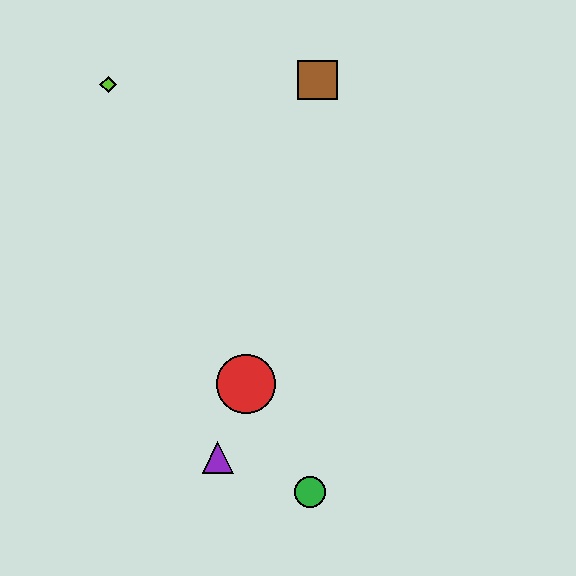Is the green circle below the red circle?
Yes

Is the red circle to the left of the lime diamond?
No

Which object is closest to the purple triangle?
The red circle is closest to the purple triangle.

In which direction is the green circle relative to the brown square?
The green circle is below the brown square.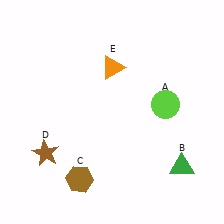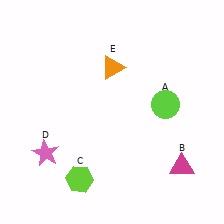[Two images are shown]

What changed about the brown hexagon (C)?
In Image 1, C is brown. In Image 2, it changed to lime.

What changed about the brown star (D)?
In Image 1, D is brown. In Image 2, it changed to pink.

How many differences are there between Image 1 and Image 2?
There are 3 differences between the two images.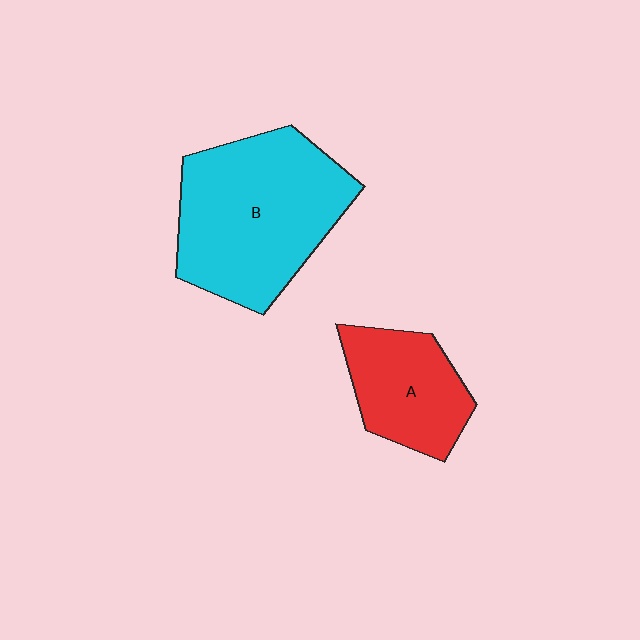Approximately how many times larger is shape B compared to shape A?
Approximately 1.9 times.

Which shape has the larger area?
Shape B (cyan).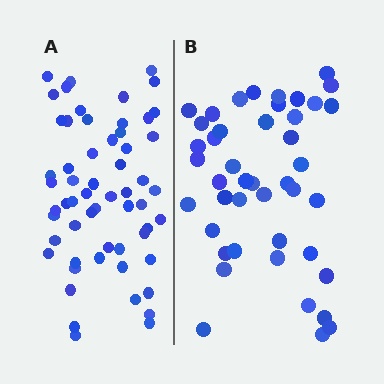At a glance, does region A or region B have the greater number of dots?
Region A (the left region) has more dots.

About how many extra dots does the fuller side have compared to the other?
Region A has approximately 15 more dots than region B.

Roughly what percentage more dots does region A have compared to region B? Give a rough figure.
About 30% more.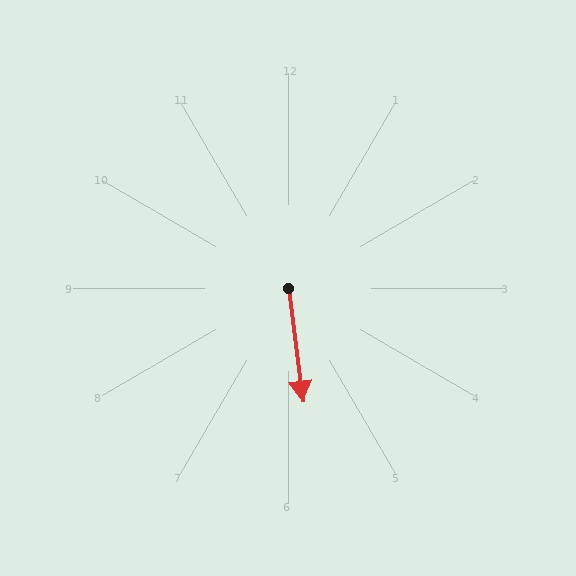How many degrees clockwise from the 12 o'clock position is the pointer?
Approximately 173 degrees.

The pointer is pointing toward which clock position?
Roughly 6 o'clock.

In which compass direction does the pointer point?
South.